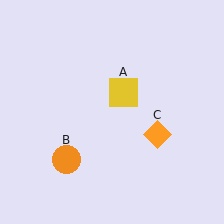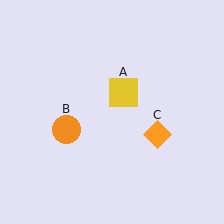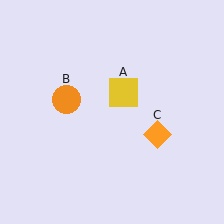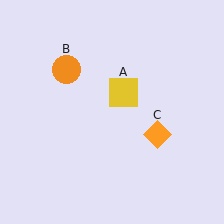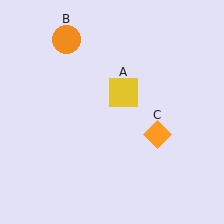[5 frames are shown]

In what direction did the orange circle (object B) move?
The orange circle (object B) moved up.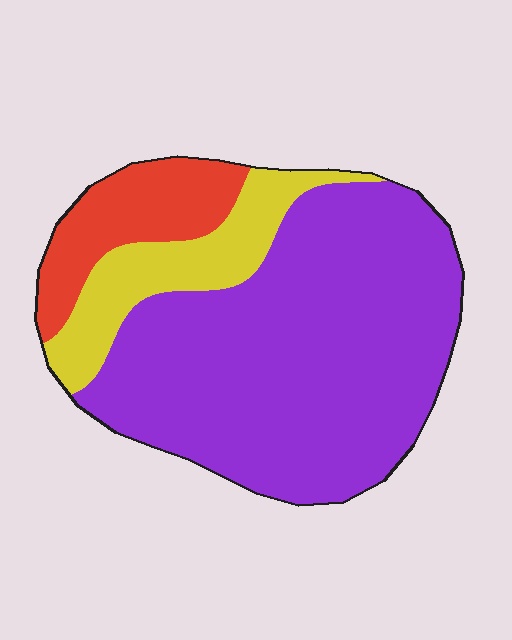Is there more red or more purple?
Purple.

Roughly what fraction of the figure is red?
Red covers about 15% of the figure.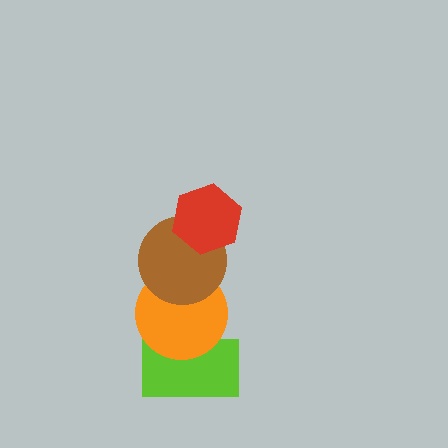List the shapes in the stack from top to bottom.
From top to bottom: the red hexagon, the brown circle, the orange circle, the lime rectangle.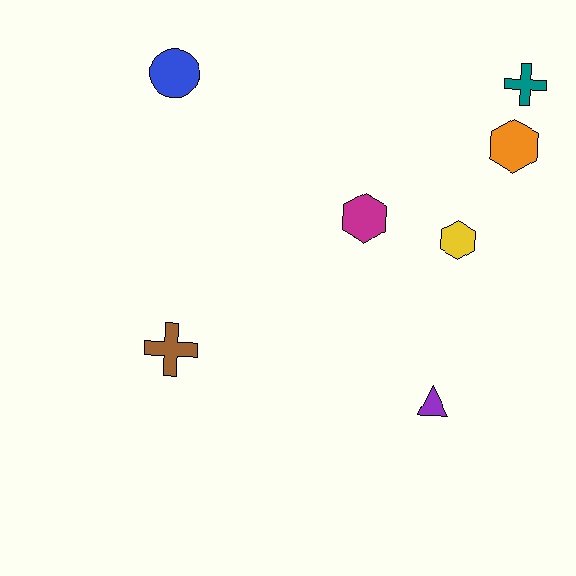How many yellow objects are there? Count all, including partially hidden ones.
There is 1 yellow object.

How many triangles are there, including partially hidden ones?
There is 1 triangle.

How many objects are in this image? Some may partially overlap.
There are 7 objects.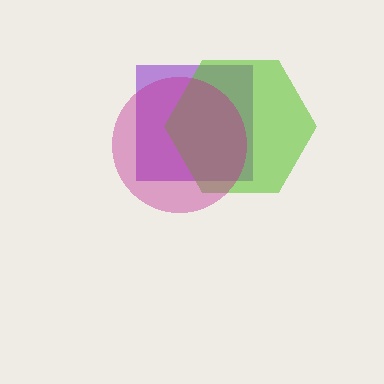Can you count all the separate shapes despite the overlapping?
Yes, there are 3 separate shapes.